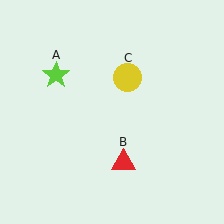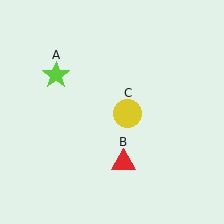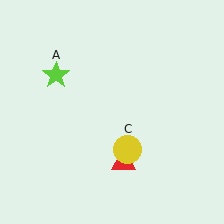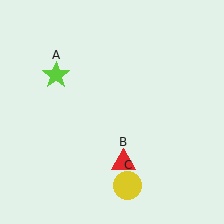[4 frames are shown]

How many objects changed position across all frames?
1 object changed position: yellow circle (object C).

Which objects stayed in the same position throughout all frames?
Lime star (object A) and red triangle (object B) remained stationary.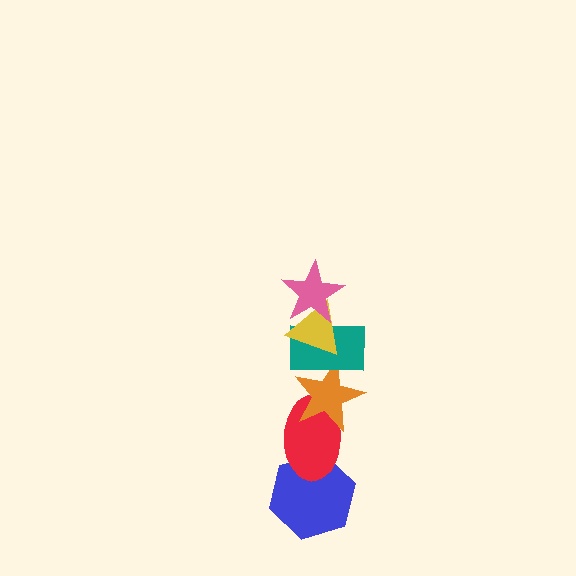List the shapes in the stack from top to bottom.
From top to bottom: the pink star, the yellow triangle, the teal rectangle, the orange star, the red ellipse, the blue hexagon.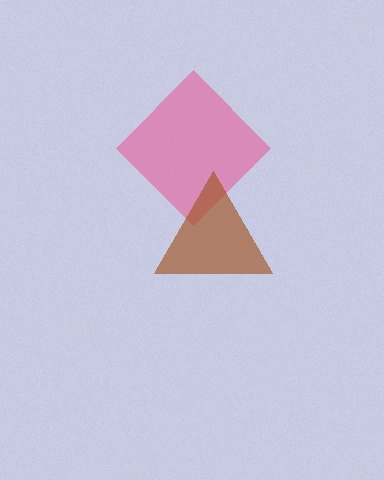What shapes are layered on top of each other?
The layered shapes are: a pink diamond, a brown triangle.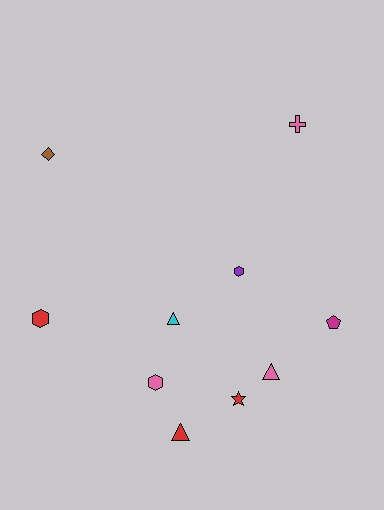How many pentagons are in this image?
There is 1 pentagon.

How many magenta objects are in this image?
There is 1 magenta object.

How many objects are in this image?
There are 10 objects.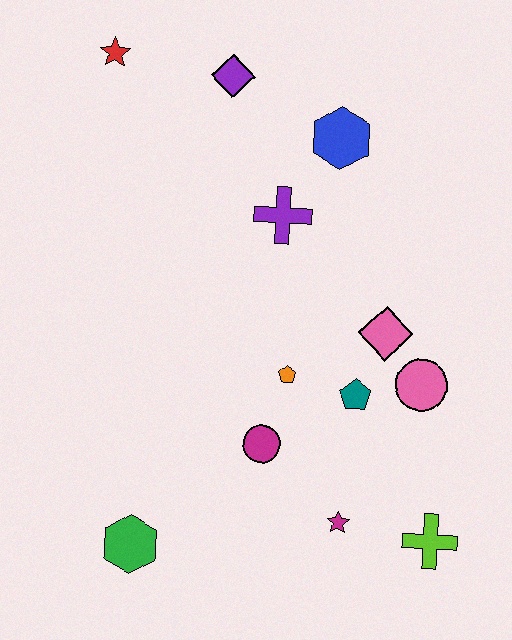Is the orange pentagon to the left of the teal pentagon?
Yes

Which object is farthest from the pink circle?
The red star is farthest from the pink circle.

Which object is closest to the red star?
The purple diamond is closest to the red star.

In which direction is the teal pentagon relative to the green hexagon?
The teal pentagon is to the right of the green hexagon.